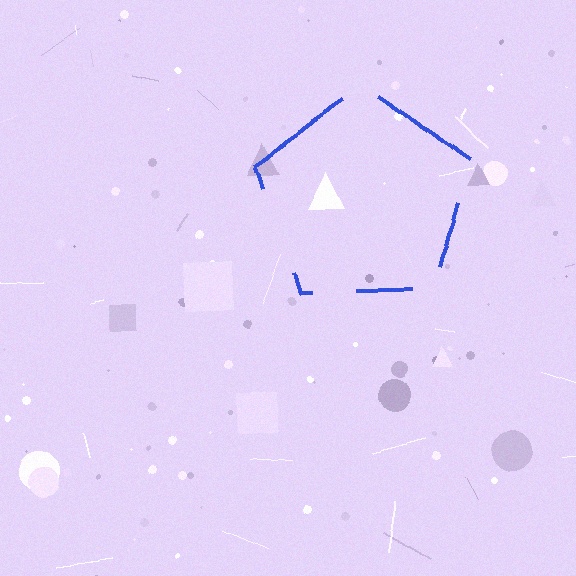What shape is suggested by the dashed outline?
The dashed outline suggests a pentagon.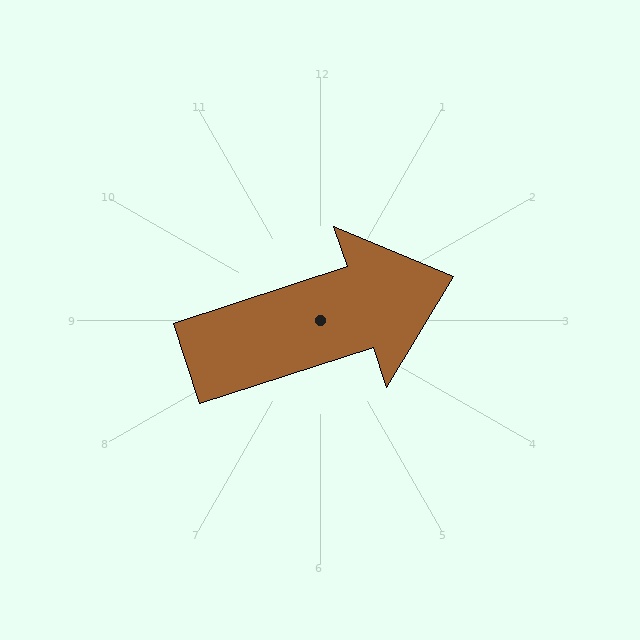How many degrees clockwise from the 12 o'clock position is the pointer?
Approximately 72 degrees.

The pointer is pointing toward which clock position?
Roughly 2 o'clock.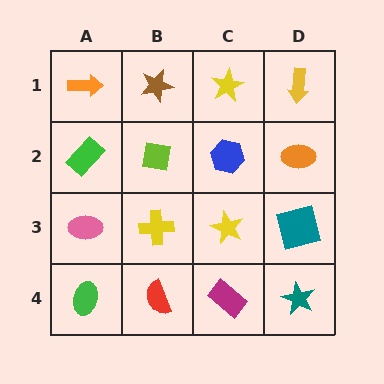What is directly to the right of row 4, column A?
A red semicircle.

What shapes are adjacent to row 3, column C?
A blue hexagon (row 2, column C), a magenta rectangle (row 4, column C), a yellow cross (row 3, column B), a teal square (row 3, column D).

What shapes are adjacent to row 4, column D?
A teal square (row 3, column D), a magenta rectangle (row 4, column C).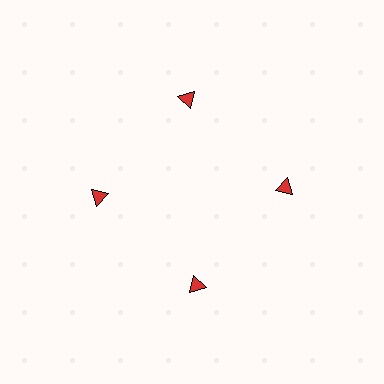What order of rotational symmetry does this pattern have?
This pattern has 4-fold rotational symmetry.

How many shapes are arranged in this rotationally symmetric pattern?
There are 4 shapes, arranged in 4 groups of 1.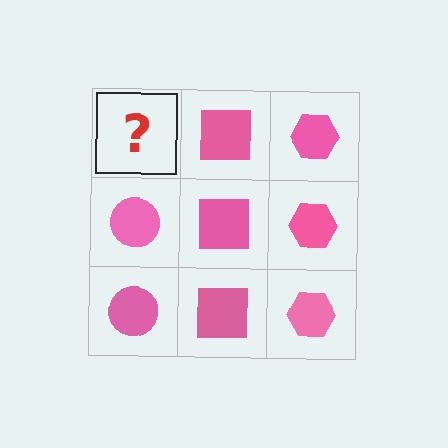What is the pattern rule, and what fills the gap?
The rule is that each column has a consistent shape. The gap should be filled with a pink circle.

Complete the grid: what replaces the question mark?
The question mark should be replaced with a pink circle.